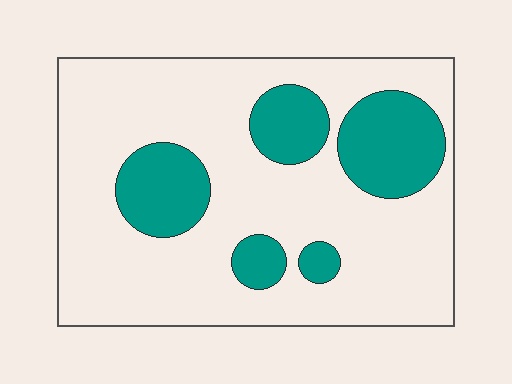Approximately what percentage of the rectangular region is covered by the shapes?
Approximately 25%.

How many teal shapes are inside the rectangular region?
5.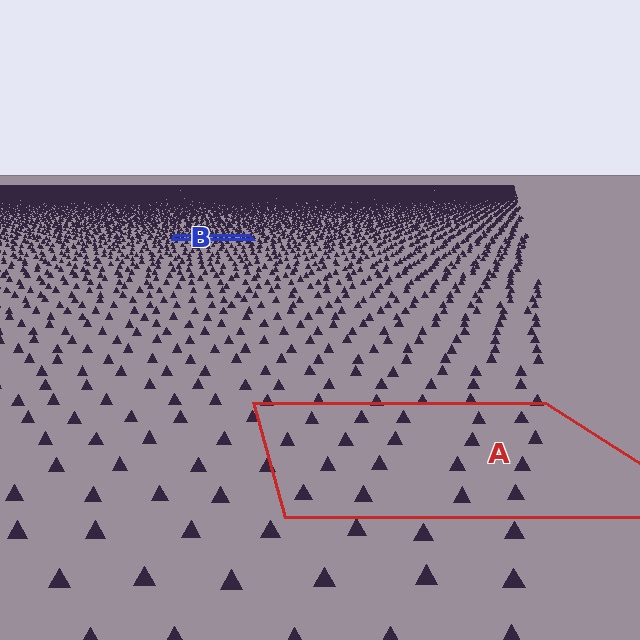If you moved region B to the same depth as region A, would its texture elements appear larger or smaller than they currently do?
They would appear larger. At a closer depth, the same texture elements are projected at a bigger on-screen size.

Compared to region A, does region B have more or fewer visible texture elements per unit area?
Region B has more texture elements per unit area — they are packed more densely because it is farther away.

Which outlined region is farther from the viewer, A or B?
Region B is farther from the viewer — the texture elements inside it appear smaller and more densely packed.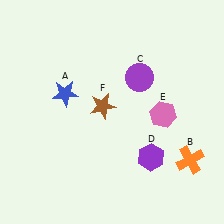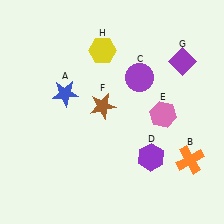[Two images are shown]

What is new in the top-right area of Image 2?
A purple diamond (G) was added in the top-right area of Image 2.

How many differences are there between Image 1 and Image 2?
There are 2 differences between the two images.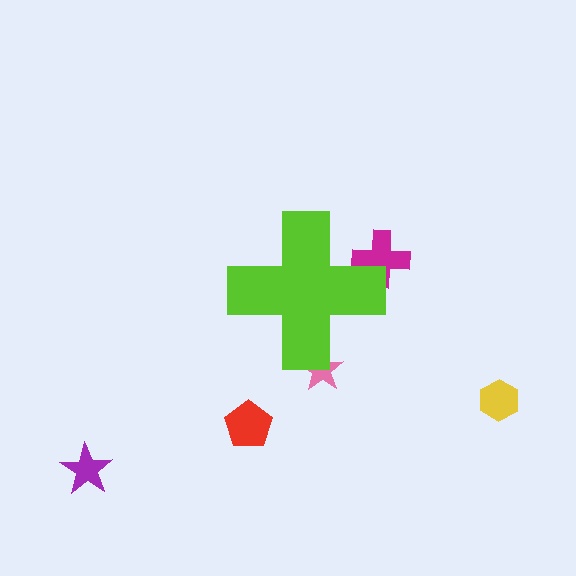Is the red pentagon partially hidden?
No, the red pentagon is fully visible.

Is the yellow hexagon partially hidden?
No, the yellow hexagon is fully visible.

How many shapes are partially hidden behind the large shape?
2 shapes are partially hidden.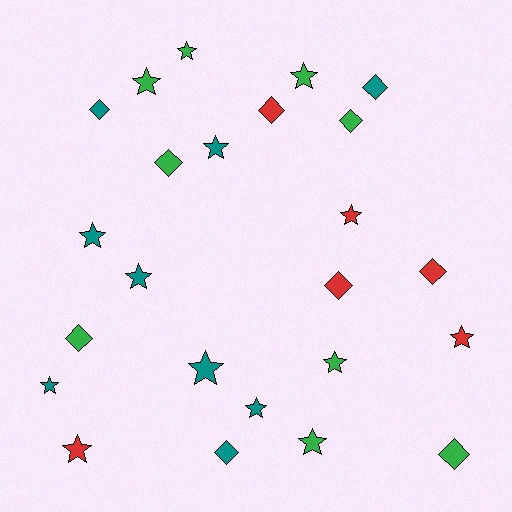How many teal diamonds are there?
There are 3 teal diamonds.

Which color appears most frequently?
Teal, with 9 objects.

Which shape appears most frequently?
Star, with 14 objects.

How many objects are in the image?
There are 24 objects.